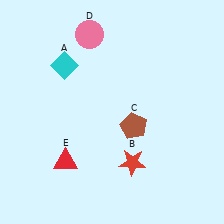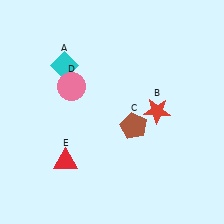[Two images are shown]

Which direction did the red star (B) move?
The red star (B) moved up.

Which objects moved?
The objects that moved are: the red star (B), the pink circle (D).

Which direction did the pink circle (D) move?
The pink circle (D) moved down.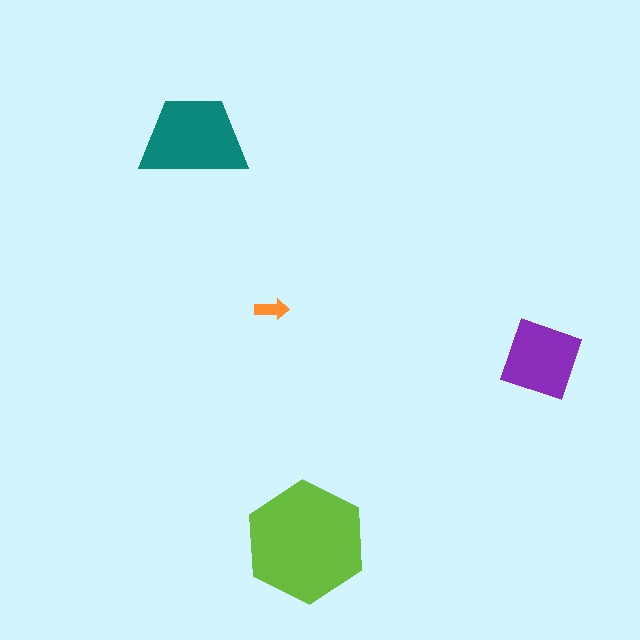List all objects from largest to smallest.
The lime hexagon, the teal trapezoid, the purple square, the orange arrow.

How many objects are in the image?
There are 4 objects in the image.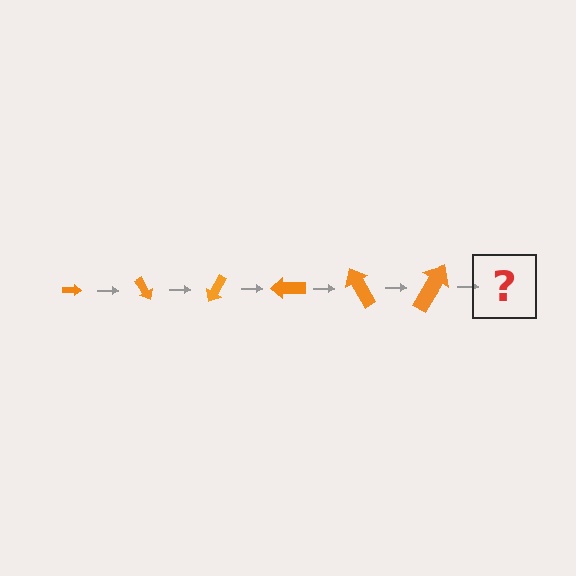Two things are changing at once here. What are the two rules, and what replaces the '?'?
The two rules are that the arrow grows larger each step and it rotates 60 degrees each step. The '?' should be an arrow, larger than the previous one and rotated 360 degrees from the start.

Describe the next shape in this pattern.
It should be an arrow, larger than the previous one and rotated 360 degrees from the start.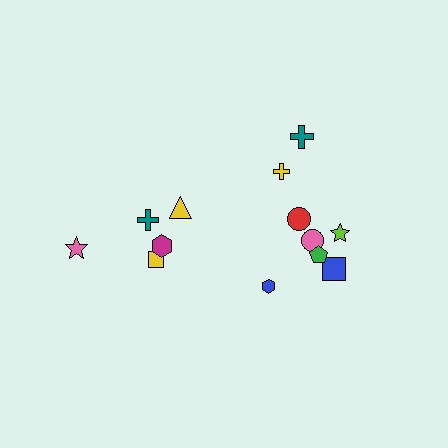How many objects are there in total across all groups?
There are 13 objects.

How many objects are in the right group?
There are 8 objects.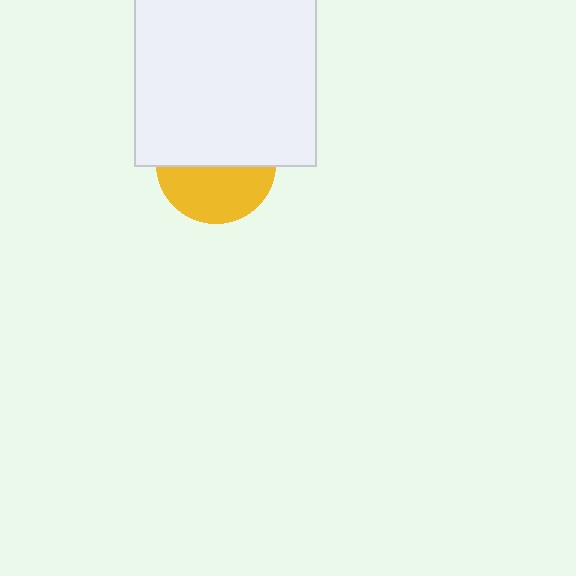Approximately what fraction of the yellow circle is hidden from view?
Roughly 54% of the yellow circle is hidden behind the white square.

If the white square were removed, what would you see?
You would see the complete yellow circle.